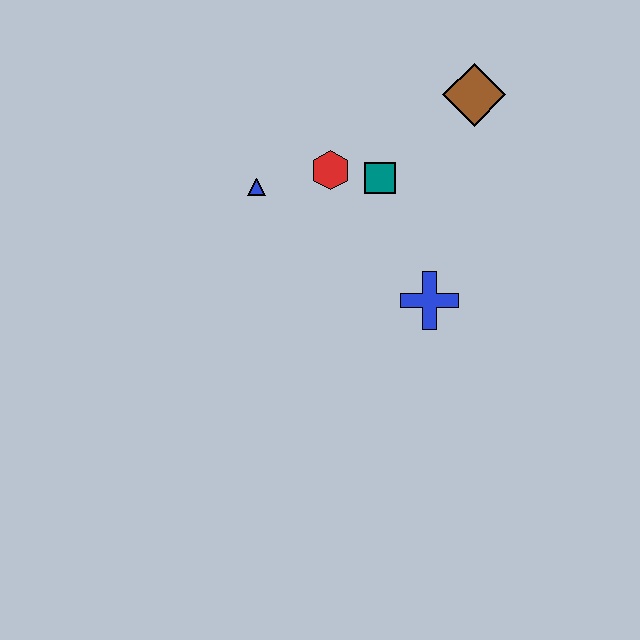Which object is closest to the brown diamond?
The teal square is closest to the brown diamond.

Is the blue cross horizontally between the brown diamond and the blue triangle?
Yes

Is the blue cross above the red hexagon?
No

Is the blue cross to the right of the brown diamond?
No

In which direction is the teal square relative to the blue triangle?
The teal square is to the right of the blue triangle.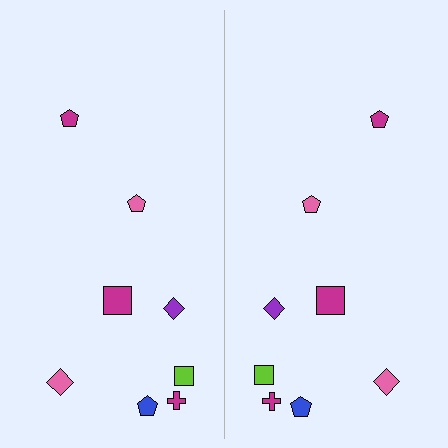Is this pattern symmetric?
Yes, this pattern has bilateral (reflection) symmetry.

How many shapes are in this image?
There are 16 shapes in this image.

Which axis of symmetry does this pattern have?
The pattern has a vertical axis of symmetry running through the center of the image.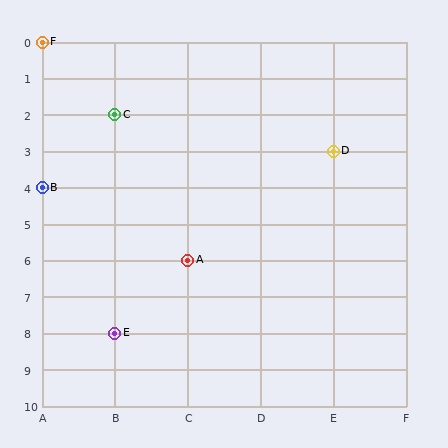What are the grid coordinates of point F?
Point F is at grid coordinates (A, 0).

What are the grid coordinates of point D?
Point D is at grid coordinates (E, 3).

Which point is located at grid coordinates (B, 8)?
Point E is at (B, 8).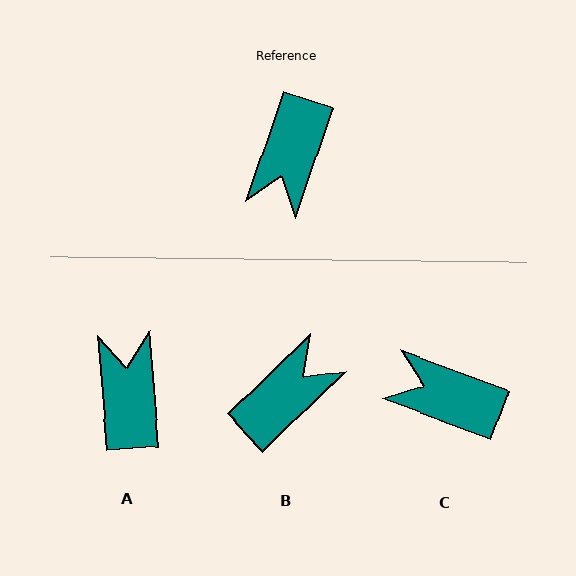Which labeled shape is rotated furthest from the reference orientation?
A, about 157 degrees away.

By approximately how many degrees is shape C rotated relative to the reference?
Approximately 92 degrees clockwise.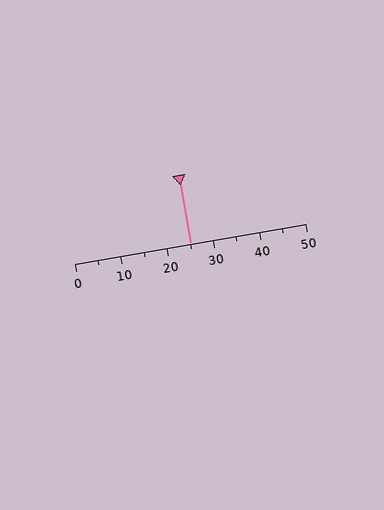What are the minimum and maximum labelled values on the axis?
The axis runs from 0 to 50.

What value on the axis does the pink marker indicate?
The marker indicates approximately 25.